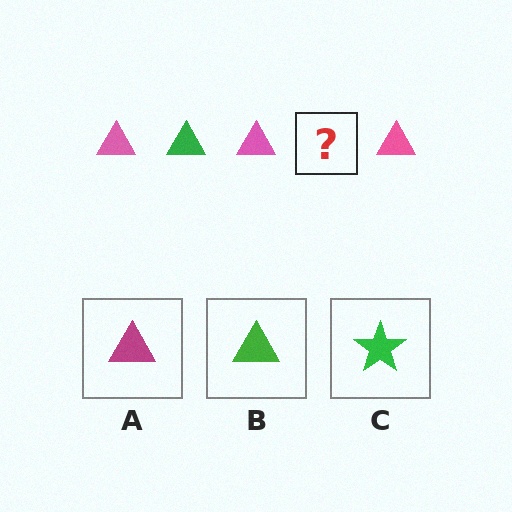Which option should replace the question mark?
Option B.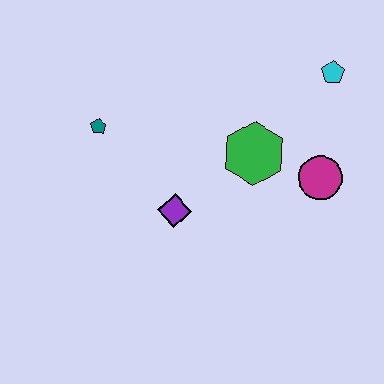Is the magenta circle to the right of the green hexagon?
Yes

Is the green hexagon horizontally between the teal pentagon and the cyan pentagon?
Yes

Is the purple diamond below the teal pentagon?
Yes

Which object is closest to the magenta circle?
The green hexagon is closest to the magenta circle.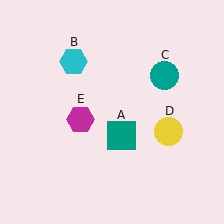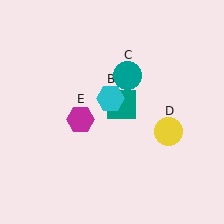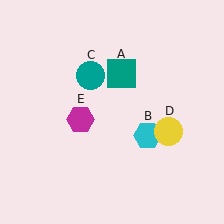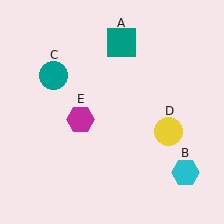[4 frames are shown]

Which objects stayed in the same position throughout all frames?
Yellow circle (object D) and magenta hexagon (object E) remained stationary.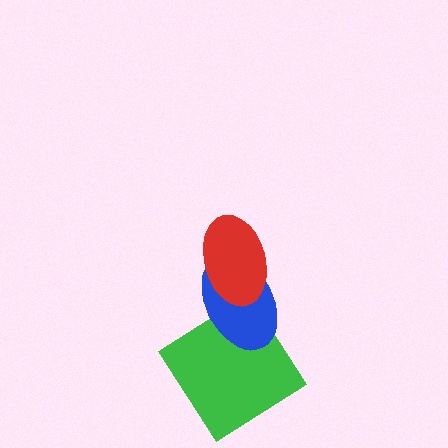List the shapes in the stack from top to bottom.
From top to bottom: the red ellipse, the blue ellipse, the green diamond.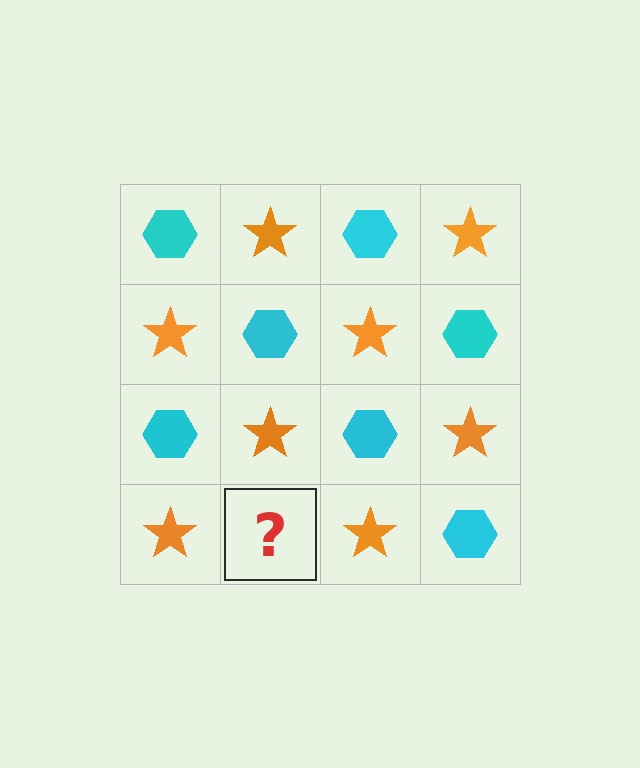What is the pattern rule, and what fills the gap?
The rule is that it alternates cyan hexagon and orange star in a checkerboard pattern. The gap should be filled with a cyan hexagon.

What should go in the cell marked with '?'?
The missing cell should contain a cyan hexagon.